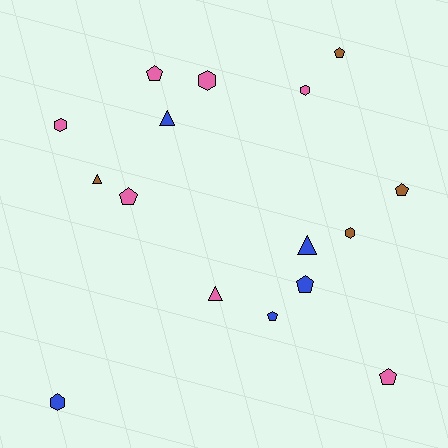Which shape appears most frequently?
Pentagon, with 7 objects.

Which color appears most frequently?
Pink, with 7 objects.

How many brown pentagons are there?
There are 2 brown pentagons.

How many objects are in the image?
There are 16 objects.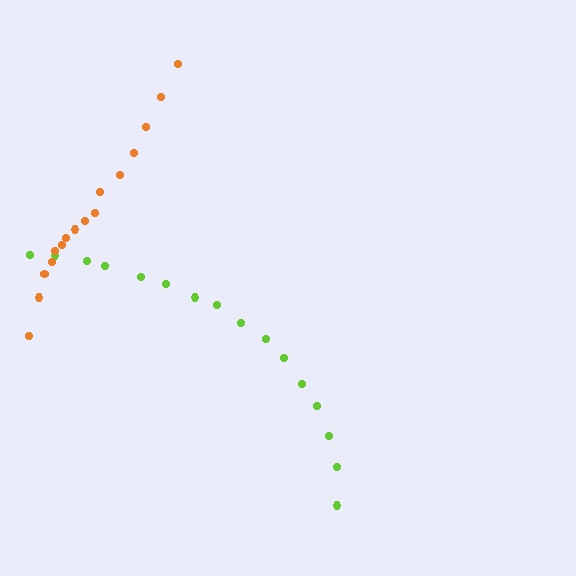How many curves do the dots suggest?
There are 2 distinct paths.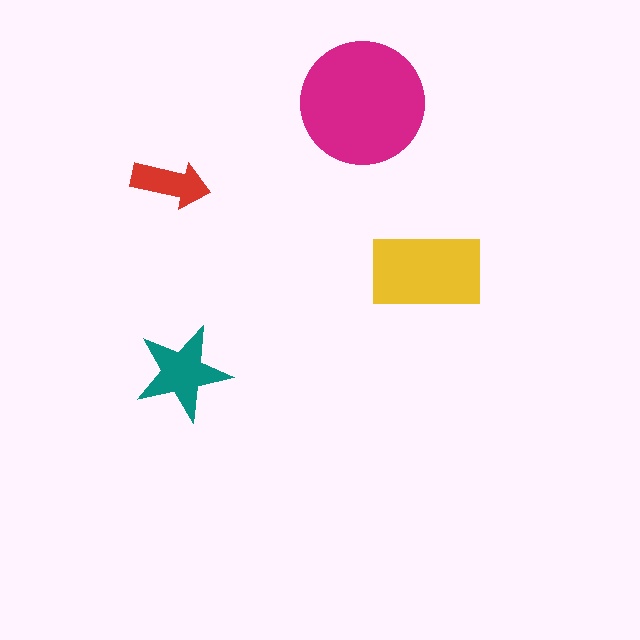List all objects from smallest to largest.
The red arrow, the teal star, the yellow rectangle, the magenta circle.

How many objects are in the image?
There are 4 objects in the image.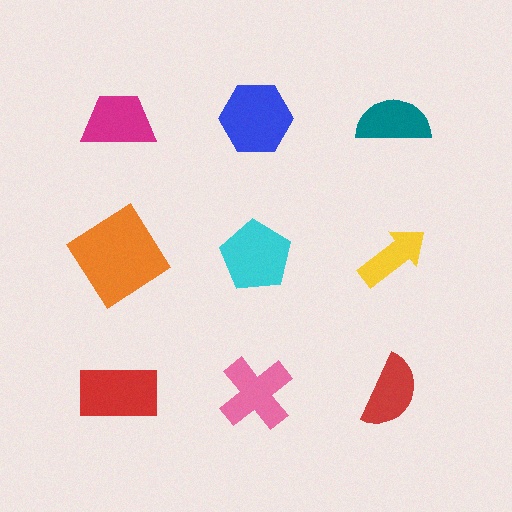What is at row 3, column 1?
A red rectangle.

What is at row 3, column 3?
A red semicircle.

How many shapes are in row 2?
3 shapes.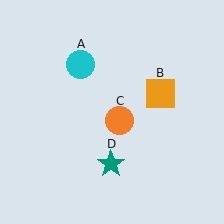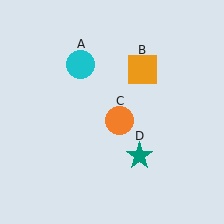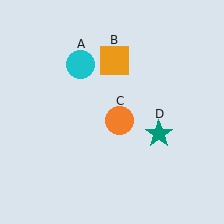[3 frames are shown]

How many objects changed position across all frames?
2 objects changed position: orange square (object B), teal star (object D).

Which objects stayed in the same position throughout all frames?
Cyan circle (object A) and orange circle (object C) remained stationary.